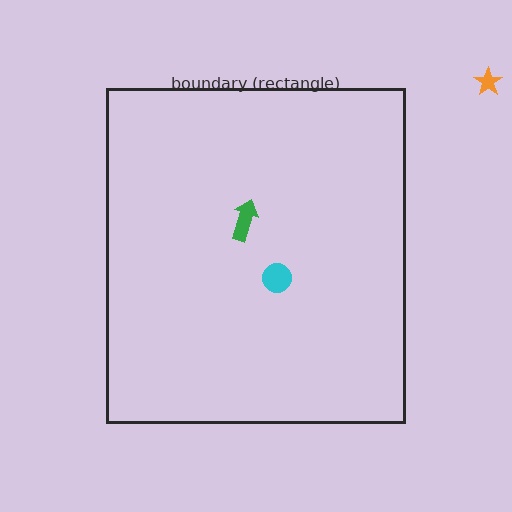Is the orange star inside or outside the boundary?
Outside.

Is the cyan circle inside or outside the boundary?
Inside.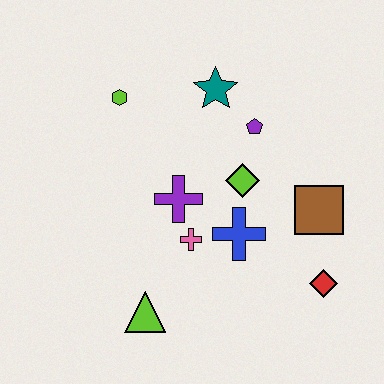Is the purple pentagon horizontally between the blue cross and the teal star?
No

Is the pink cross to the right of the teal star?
No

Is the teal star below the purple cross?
No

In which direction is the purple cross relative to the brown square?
The purple cross is to the left of the brown square.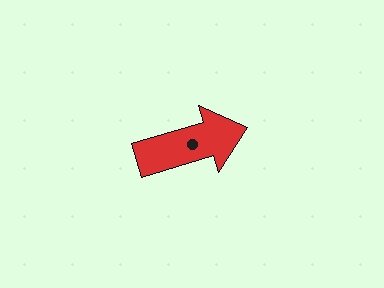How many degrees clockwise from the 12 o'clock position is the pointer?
Approximately 73 degrees.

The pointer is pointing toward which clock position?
Roughly 2 o'clock.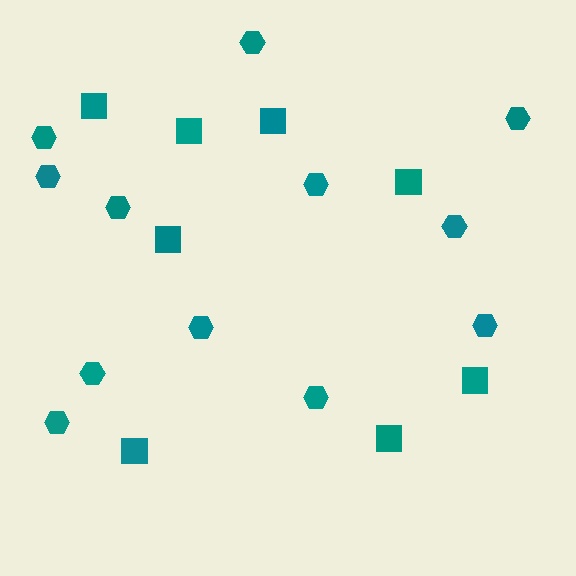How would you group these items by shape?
There are 2 groups: one group of squares (8) and one group of hexagons (12).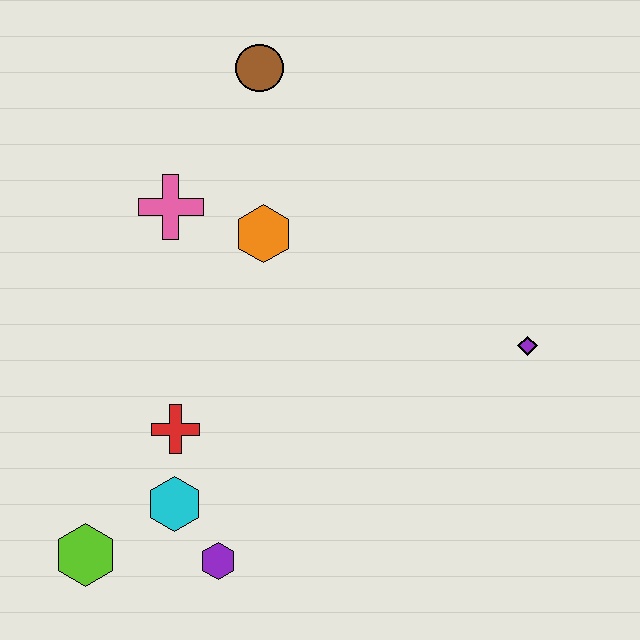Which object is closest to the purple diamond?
The orange hexagon is closest to the purple diamond.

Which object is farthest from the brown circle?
The lime hexagon is farthest from the brown circle.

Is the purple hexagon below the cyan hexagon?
Yes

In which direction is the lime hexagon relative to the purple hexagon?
The lime hexagon is to the left of the purple hexagon.